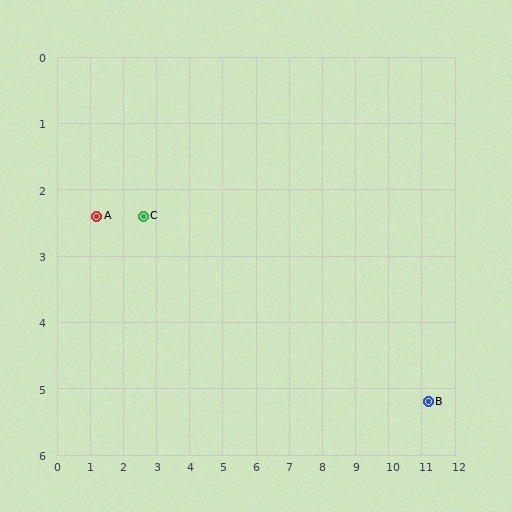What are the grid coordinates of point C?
Point C is at approximately (2.6, 2.4).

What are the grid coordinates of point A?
Point A is at approximately (1.2, 2.4).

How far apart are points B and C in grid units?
Points B and C are about 9.0 grid units apart.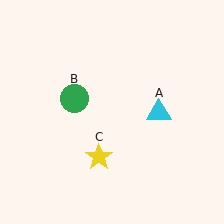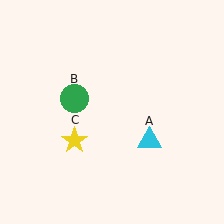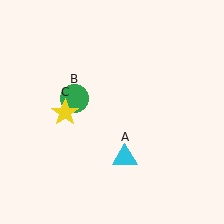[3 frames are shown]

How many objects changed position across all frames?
2 objects changed position: cyan triangle (object A), yellow star (object C).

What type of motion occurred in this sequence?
The cyan triangle (object A), yellow star (object C) rotated clockwise around the center of the scene.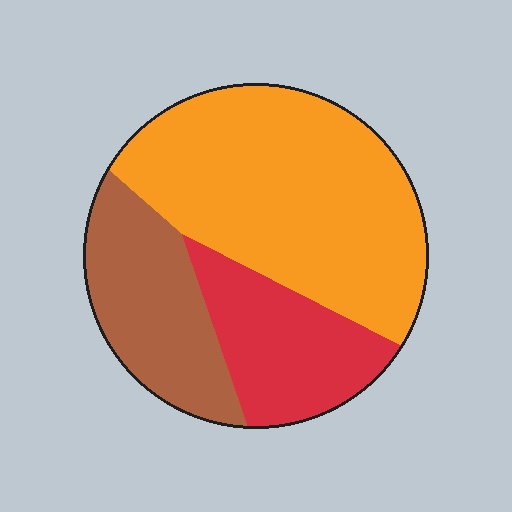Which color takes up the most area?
Orange, at roughly 55%.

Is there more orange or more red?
Orange.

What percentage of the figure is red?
Red covers 22% of the figure.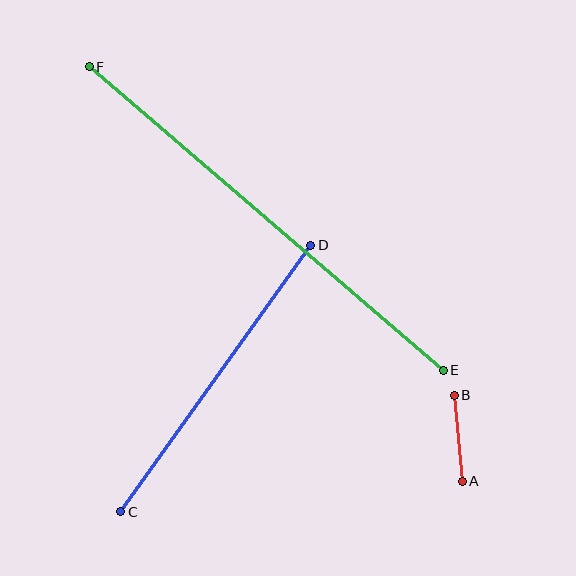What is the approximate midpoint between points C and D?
The midpoint is at approximately (216, 378) pixels.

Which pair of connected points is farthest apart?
Points E and F are farthest apart.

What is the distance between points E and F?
The distance is approximately 466 pixels.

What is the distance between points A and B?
The distance is approximately 86 pixels.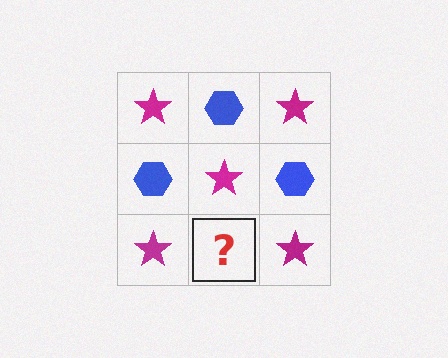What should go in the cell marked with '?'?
The missing cell should contain a blue hexagon.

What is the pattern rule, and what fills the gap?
The rule is that it alternates magenta star and blue hexagon in a checkerboard pattern. The gap should be filled with a blue hexagon.